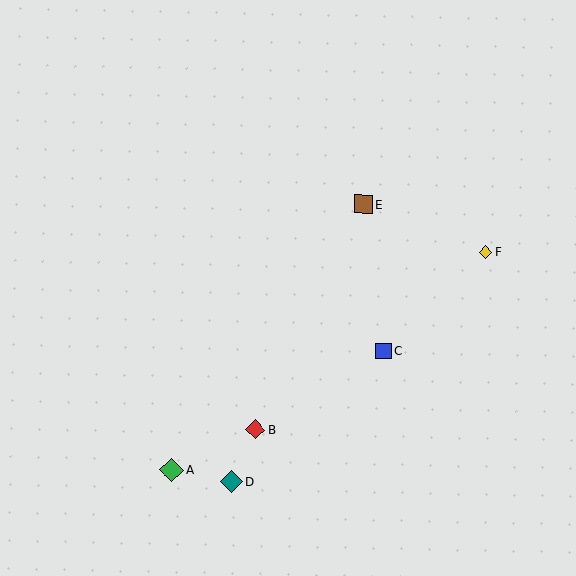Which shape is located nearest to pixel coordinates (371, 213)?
The brown square (labeled E) at (363, 204) is nearest to that location.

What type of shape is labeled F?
Shape F is a yellow diamond.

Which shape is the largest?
The green diamond (labeled A) is the largest.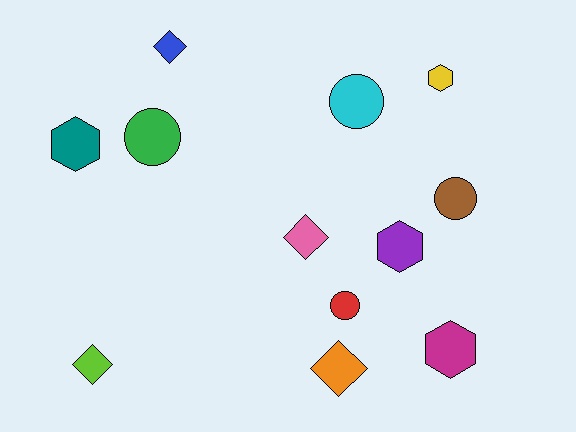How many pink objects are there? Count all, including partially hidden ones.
There is 1 pink object.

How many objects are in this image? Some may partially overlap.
There are 12 objects.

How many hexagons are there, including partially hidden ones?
There are 4 hexagons.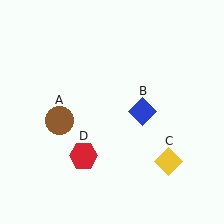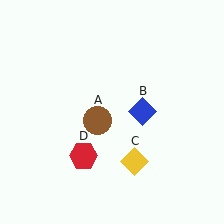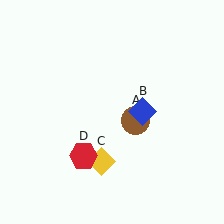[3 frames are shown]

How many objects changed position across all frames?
2 objects changed position: brown circle (object A), yellow diamond (object C).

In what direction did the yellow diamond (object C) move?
The yellow diamond (object C) moved left.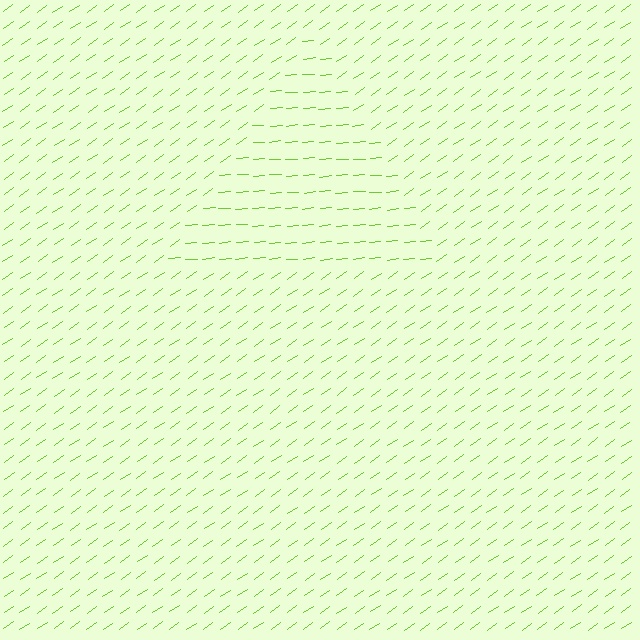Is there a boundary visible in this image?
Yes, there is a texture boundary formed by a change in line orientation.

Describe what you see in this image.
The image is filled with small lime line segments. A triangle region in the image has lines oriented differently from the surrounding lines, creating a visible texture boundary.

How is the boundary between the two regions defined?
The boundary is defined purely by a change in line orientation (approximately 30 degrees difference). All lines are the same color and thickness.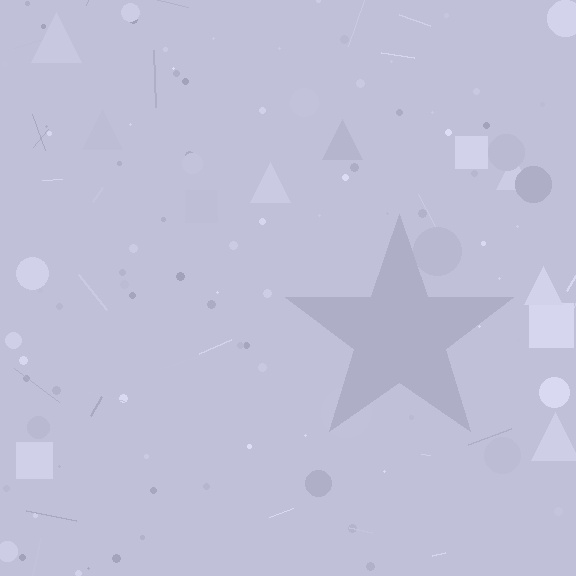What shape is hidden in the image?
A star is hidden in the image.